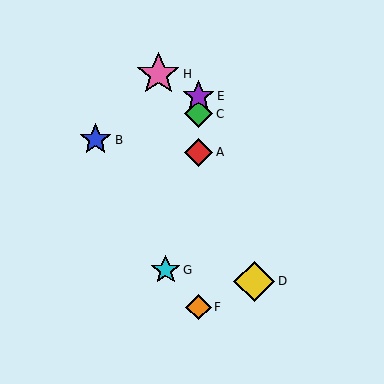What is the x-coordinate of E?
Object E is at x≈199.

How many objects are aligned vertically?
4 objects (A, C, E, F) are aligned vertically.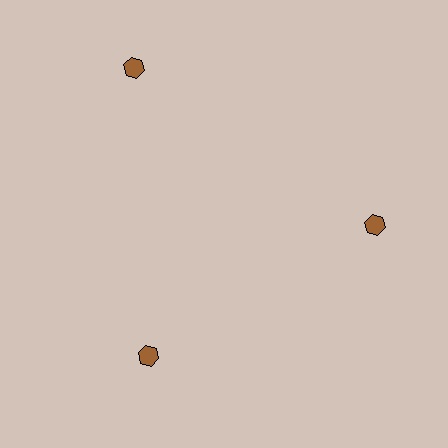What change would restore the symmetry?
The symmetry would be restored by moving it inward, back onto the ring so that all 3 hexagons sit at equal angles and equal distance from the center.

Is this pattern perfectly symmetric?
No. The 3 brown hexagons are arranged in a ring, but one element near the 11 o'clock position is pushed outward from the center, breaking the 3-fold rotational symmetry.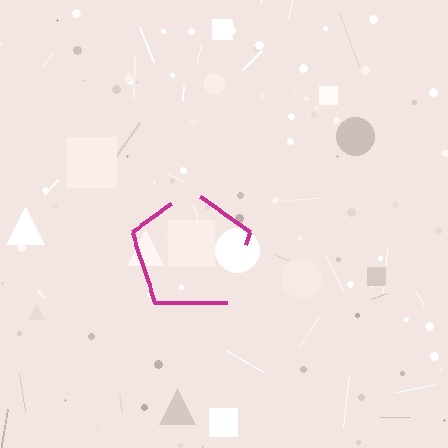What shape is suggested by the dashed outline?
The dashed outline suggests a pentagon.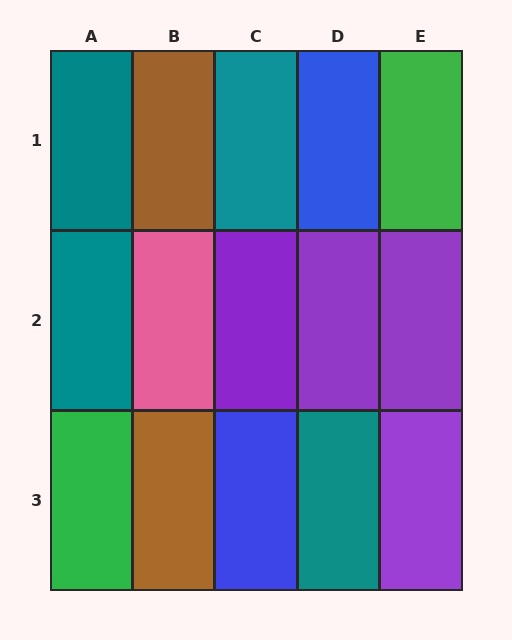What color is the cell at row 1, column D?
Blue.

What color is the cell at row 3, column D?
Teal.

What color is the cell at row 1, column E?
Green.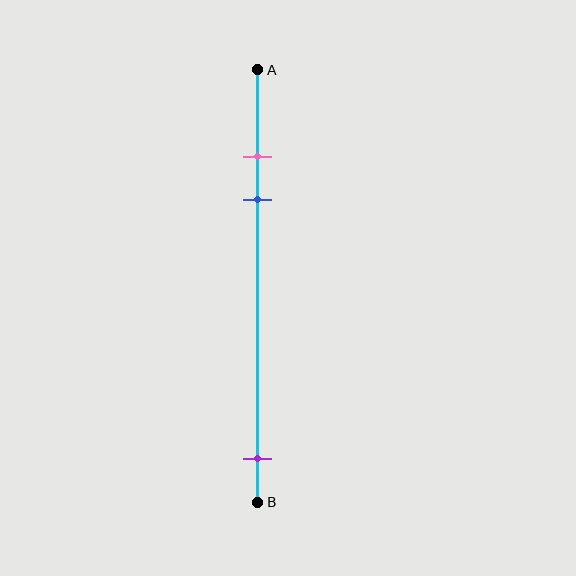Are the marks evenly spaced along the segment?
No, the marks are not evenly spaced.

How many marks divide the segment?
There are 3 marks dividing the segment.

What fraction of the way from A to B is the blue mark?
The blue mark is approximately 30% (0.3) of the way from A to B.